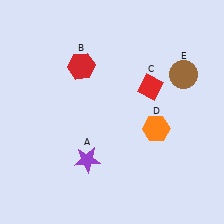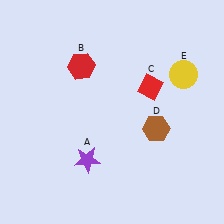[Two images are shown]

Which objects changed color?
D changed from orange to brown. E changed from brown to yellow.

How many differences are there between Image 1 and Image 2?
There are 2 differences between the two images.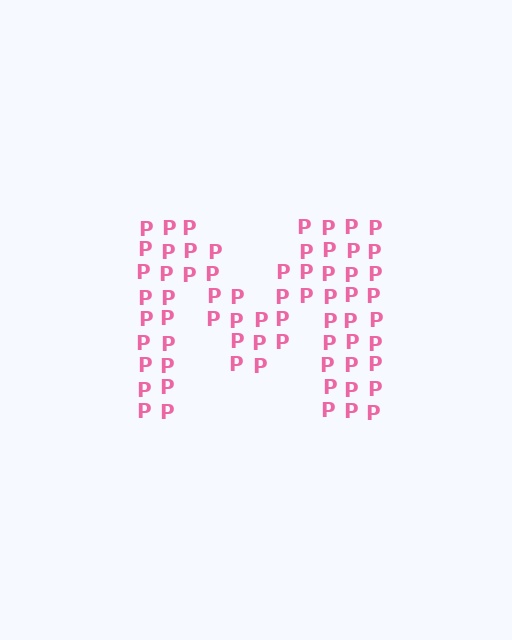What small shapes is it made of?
It is made of small letter P's.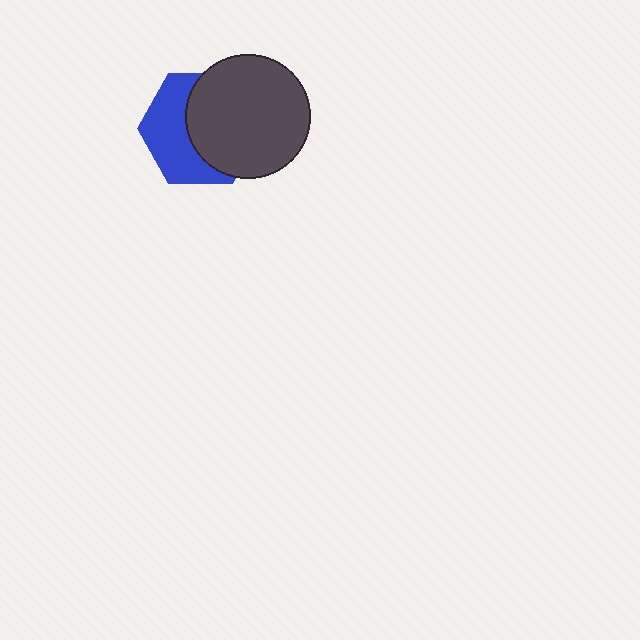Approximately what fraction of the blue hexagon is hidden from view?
Roughly 54% of the blue hexagon is hidden behind the dark gray circle.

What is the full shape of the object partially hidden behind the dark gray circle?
The partially hidden object is a blue hexagon.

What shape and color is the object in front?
The object in front is a dark gray circle.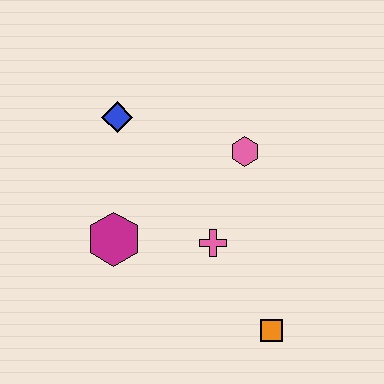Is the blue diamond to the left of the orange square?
Yes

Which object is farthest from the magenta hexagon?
The orange square is farthest from the magenta hexagon.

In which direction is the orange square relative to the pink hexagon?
The orange square is below the pink hexagon.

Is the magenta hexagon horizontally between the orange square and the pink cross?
No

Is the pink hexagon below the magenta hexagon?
No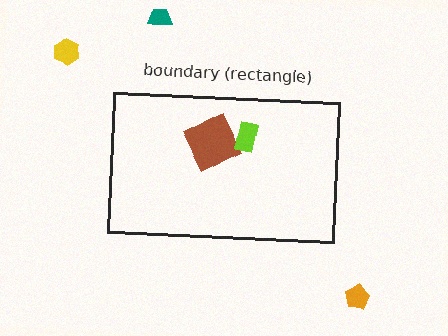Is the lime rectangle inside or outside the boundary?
Inside.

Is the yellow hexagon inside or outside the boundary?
Outside.